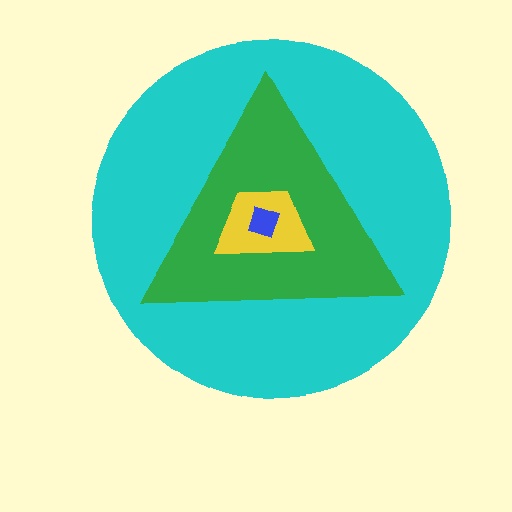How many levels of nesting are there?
4.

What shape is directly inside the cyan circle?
The green triangle.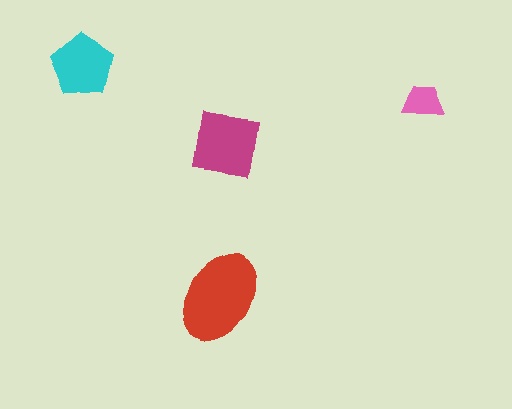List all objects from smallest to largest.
The pink trapezoid, the cyan pentagon, the magenta square, the red ellipse.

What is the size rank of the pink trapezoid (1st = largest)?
4th.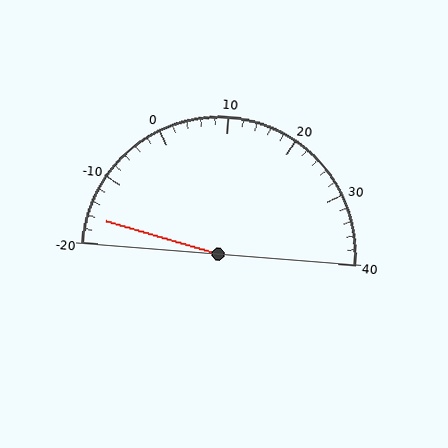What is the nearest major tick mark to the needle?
The nearest major tick mark is -20.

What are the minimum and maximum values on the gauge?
The gauge ranges from -20 to 40.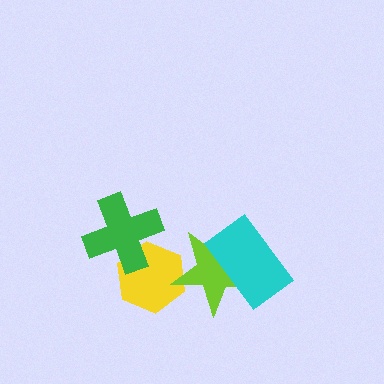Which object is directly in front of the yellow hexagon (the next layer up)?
The green cross is directly in front of the yellow hexagon.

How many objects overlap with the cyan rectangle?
1 object overlaps with the cyan rectangle.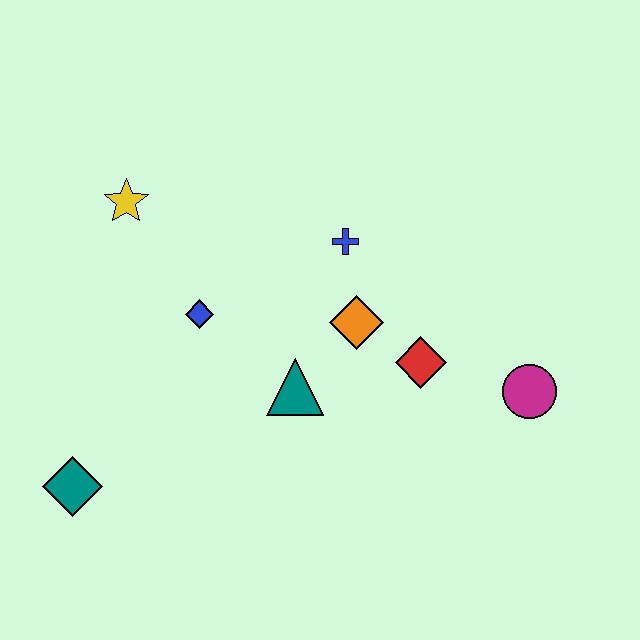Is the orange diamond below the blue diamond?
Yes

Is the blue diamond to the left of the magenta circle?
Yes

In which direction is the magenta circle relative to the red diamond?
The magenta circle is to the right of the red diamond.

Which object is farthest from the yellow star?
The magenta circle is farthest from the yellow star.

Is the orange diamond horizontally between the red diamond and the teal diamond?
Yes